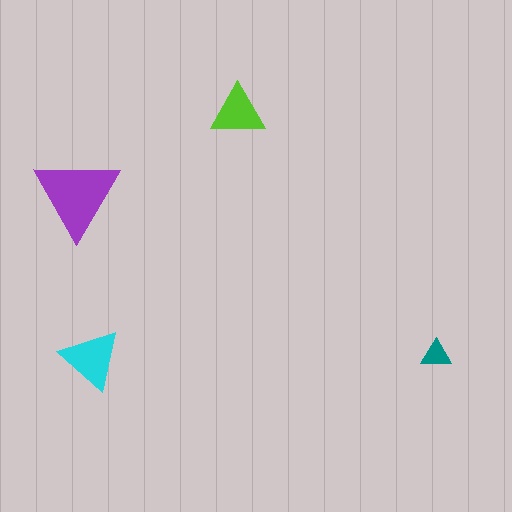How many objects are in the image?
There are 4 objects in the image.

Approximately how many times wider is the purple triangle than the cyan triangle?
About 1.5 times wider.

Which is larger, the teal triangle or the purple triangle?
The purple one.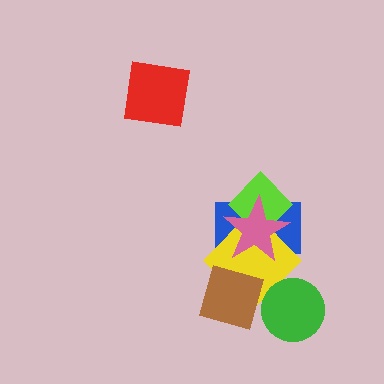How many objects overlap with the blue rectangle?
3 objects overlap with the blue rectangle.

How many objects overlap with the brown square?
1 object overlaps with the brown square.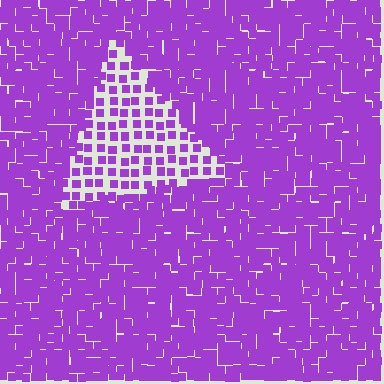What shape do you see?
I see a triangle.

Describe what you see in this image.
The image contains small purple elements arranged at two different densities. A triangle-shaped region is visible where the elements are less densely packed than the surrounding area.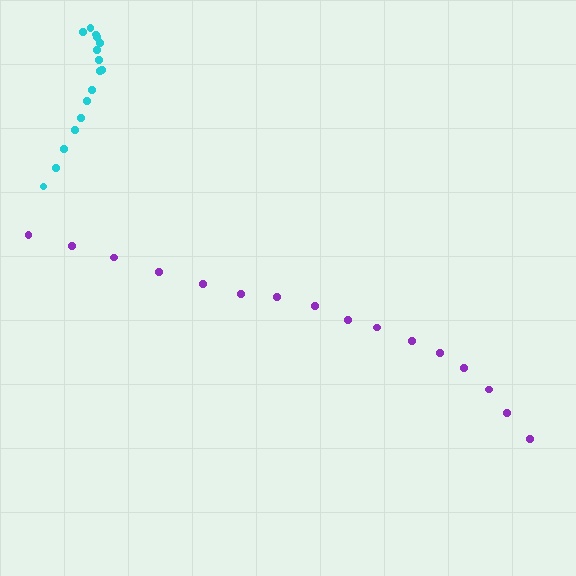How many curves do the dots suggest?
There are 2 distinct paths.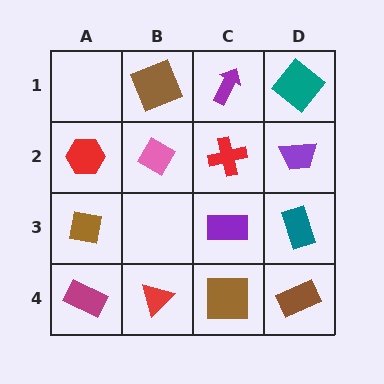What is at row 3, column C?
A purple rectangle.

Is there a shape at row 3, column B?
No, that cell is empty.